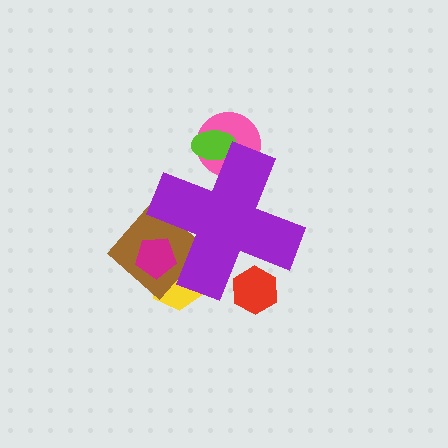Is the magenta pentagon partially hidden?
Yes, the magenta pentagon is partially hidden behind the purple cross.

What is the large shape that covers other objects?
A purple cross.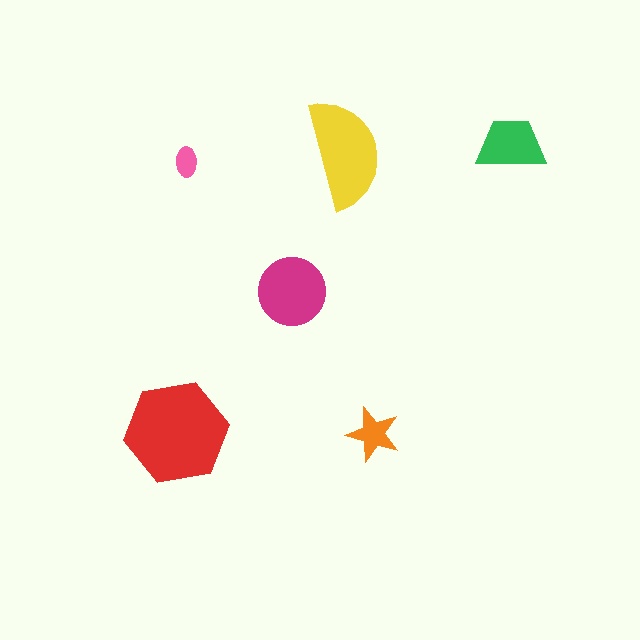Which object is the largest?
The red hexagon.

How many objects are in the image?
There are 6 objects in the image.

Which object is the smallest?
The pink ellipse.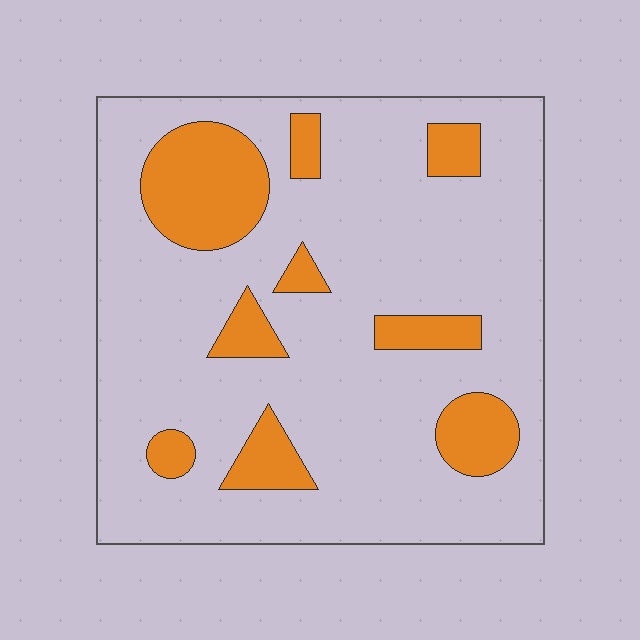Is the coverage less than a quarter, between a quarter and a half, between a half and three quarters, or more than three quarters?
Less than a quarter.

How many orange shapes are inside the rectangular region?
9.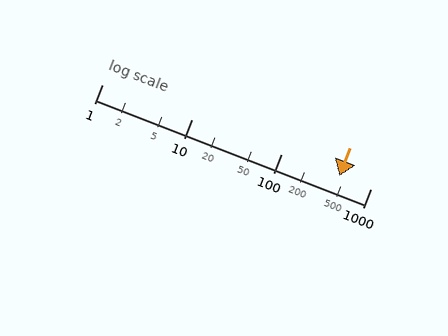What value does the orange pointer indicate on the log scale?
The pointer indicates approximately 450.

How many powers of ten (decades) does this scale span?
The scale spans 3 decades, from 1 to 1000.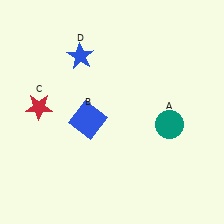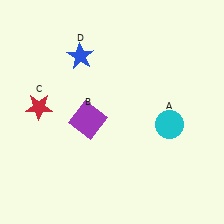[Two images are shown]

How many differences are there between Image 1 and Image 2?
There are 2 differences between the two images.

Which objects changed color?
A changed from teal to cyan. B changed from blue to purple.